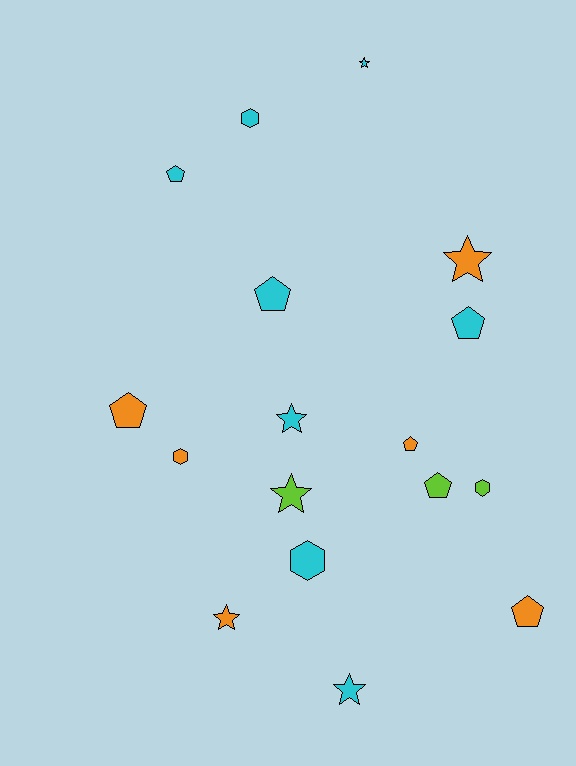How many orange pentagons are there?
There are 3 orange pentagons.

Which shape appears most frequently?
Pentagon, with 7 objects.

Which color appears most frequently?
Cyan, with 8 objects.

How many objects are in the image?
There are 17 objects.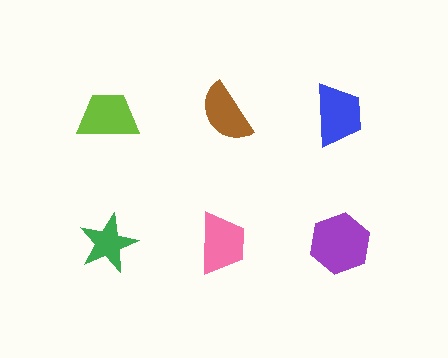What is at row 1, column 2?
A brown semicircle.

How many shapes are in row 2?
3 shapes.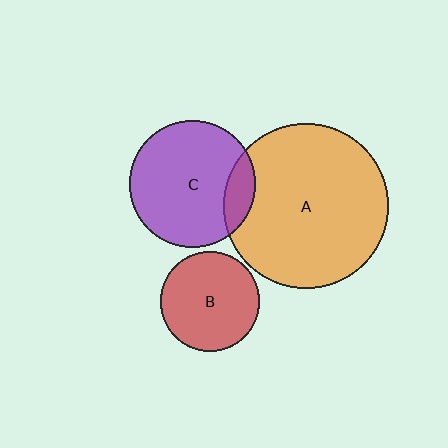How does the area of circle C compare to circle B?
Approximately 1.6 times.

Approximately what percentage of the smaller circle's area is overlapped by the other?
Approximately 15%.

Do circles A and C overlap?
Yes.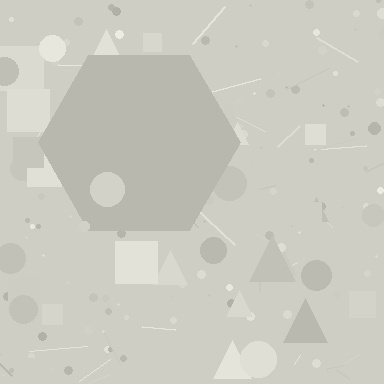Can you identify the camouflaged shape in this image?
The camouflaged shape is a hexagon.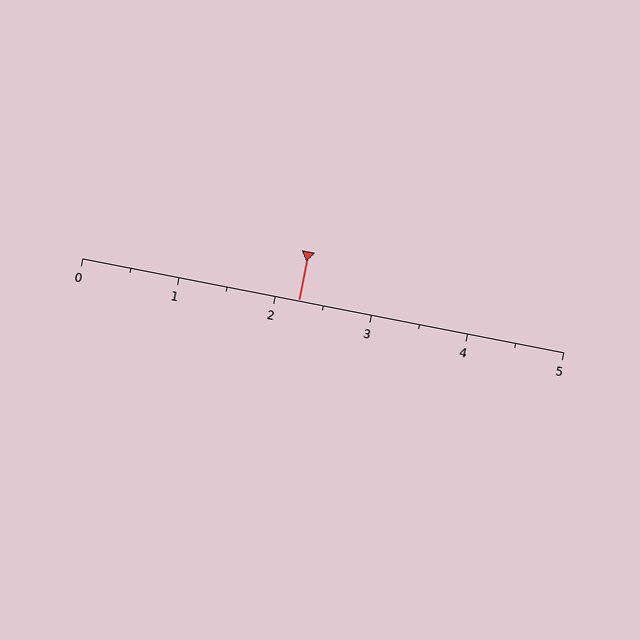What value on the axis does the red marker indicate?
The marker indicates approximately 2.2.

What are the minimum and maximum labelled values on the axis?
The axis runs from 0 to 5.